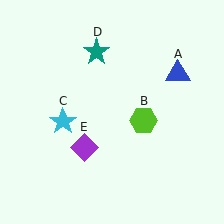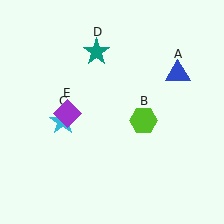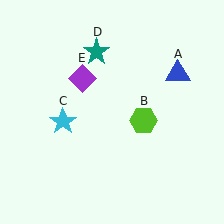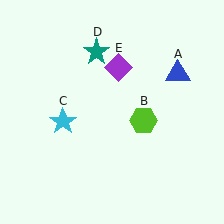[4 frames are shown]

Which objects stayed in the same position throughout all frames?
Blue triangle (object A) and lime hexagon (object B) and cyan star (object C) and teal star (object D) remained stationary.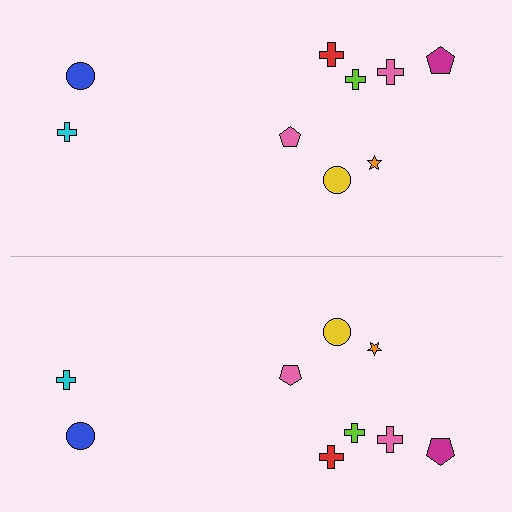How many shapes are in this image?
There are 18 shapes in this image.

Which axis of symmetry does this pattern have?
The pattern has a horizontal axis of symmetry running through the center of the image.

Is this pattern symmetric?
Yes, this pattern has bilateral (reflection) symmetry.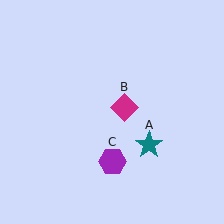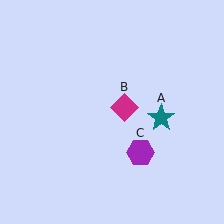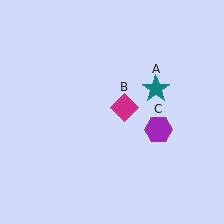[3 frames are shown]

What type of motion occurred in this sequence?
The teal star (object A), purple hexagon (object C) rotated counterclockwise around the center of the scene.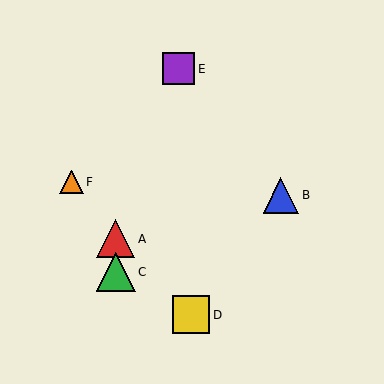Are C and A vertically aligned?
Yes, both are at x≈116.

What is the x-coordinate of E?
Object E is at x≈179.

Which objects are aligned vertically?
Objects A, C are aligned vertically.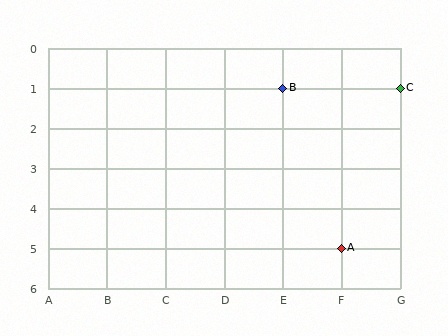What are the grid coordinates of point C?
Point C is at grid coordinates (G, 1).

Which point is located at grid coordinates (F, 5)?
Point A is at (F, 5).